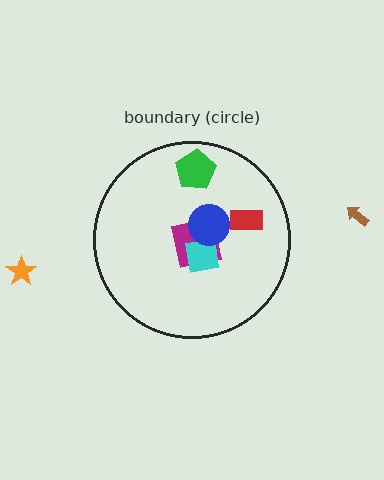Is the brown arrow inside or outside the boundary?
Outside.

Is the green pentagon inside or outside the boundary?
Inside.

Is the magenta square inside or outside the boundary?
Inside.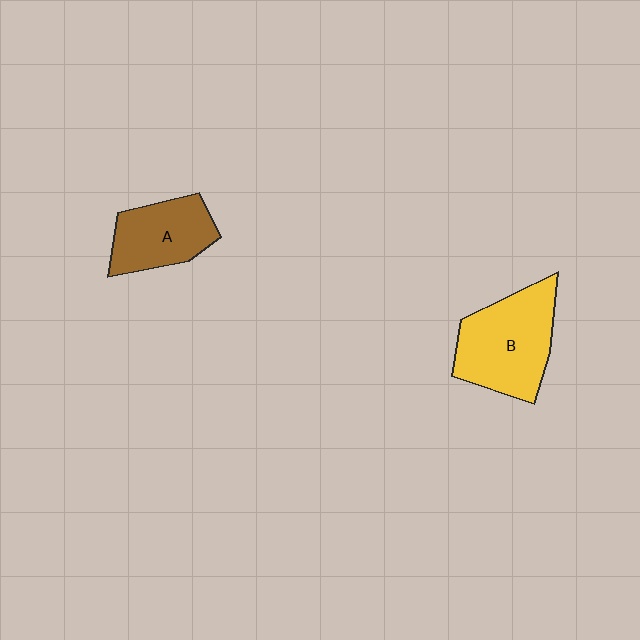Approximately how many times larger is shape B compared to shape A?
Approximately 1.4 times.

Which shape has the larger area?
Shape B (yellow).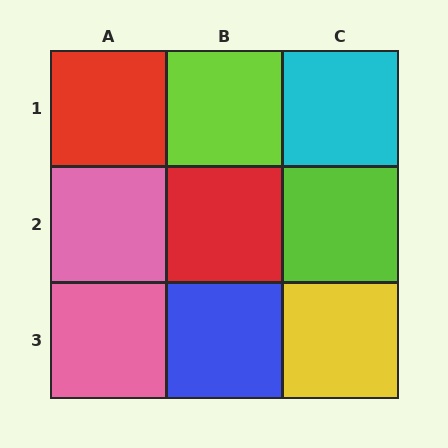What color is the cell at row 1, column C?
Cyan.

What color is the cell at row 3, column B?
Blue.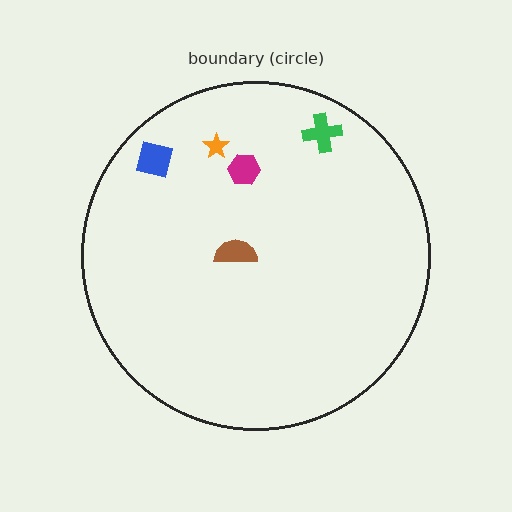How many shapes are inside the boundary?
5 inside, 0 outside.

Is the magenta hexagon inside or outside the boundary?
Inside.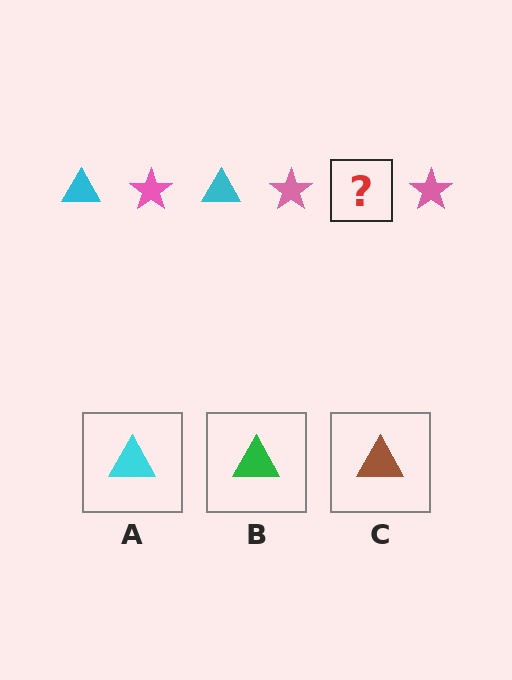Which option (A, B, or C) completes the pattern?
A.